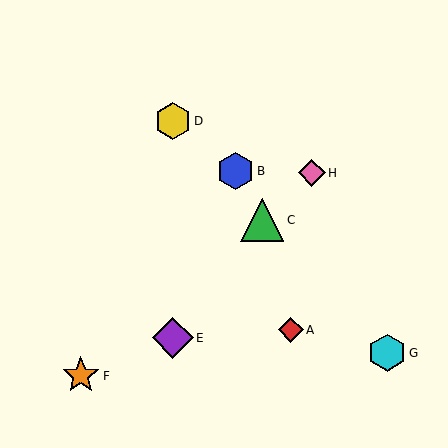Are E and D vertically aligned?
Yes, both are at x≈173.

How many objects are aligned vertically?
2 objects (D, E) are aligned vertically.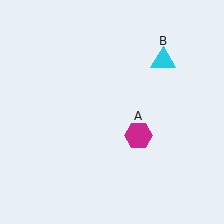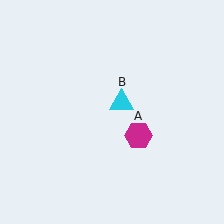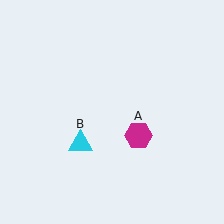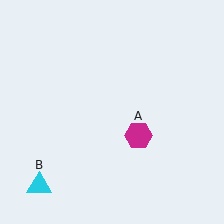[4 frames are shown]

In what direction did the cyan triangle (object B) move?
The cyan triangle (object B) moved down and to the left.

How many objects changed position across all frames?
1 object changed position: cyan triangle (object B).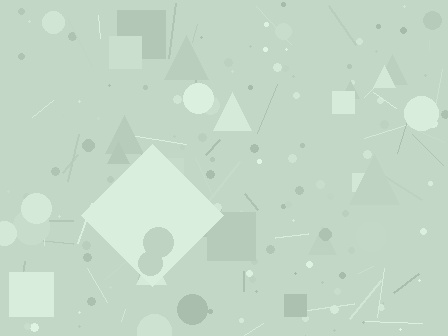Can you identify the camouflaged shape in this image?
The camouflaged shape is a diamond.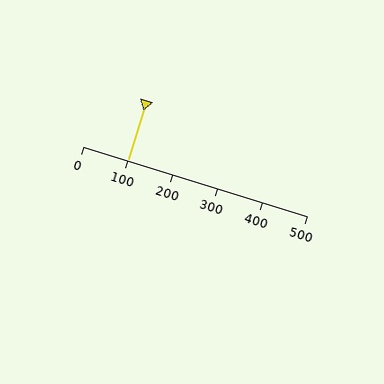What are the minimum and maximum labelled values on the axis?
The axis runs from 0 to 500.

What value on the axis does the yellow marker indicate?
The marker indicates approximately 100.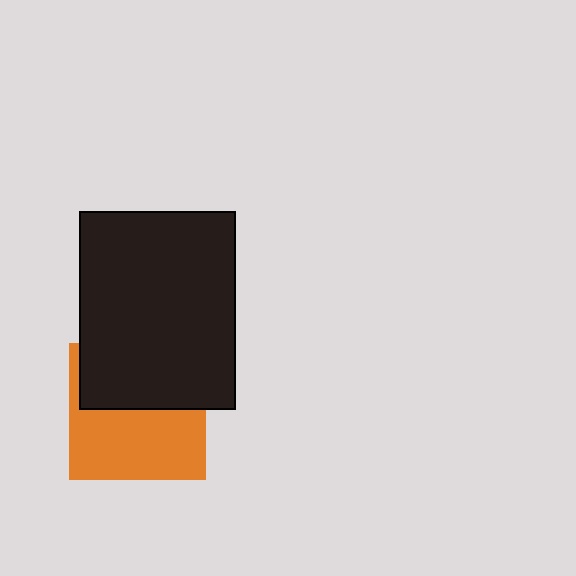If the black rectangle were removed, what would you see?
You would see the complete orange square.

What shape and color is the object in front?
The object in front is a black rectangle.